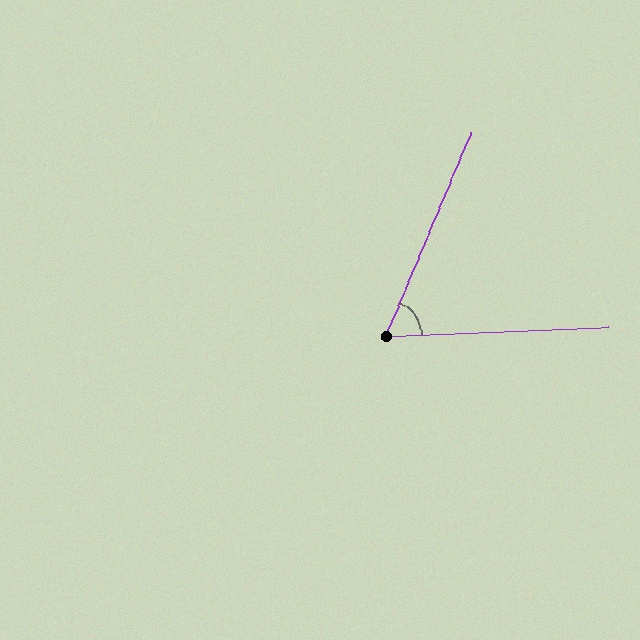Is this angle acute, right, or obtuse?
It is acute.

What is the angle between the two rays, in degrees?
Approximately 65 degrees.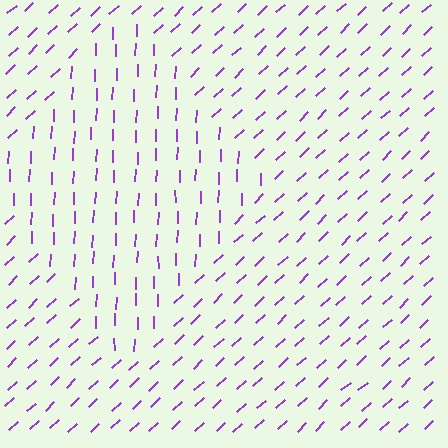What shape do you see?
I see a diamond.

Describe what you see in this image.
The image is filled with small purple line segments. A diamond region in the image has lines oriented differently from the surrounding lines, creating a visible texture boundary.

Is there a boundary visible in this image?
Yes, there is a texture boundary formed by a change in line orientation.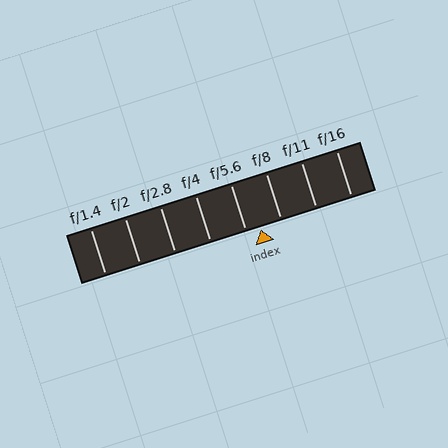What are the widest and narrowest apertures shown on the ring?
The widest aperture shown is f/1.4 and the narrowest is f/16.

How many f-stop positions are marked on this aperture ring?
There are 8 f-stop positions marked.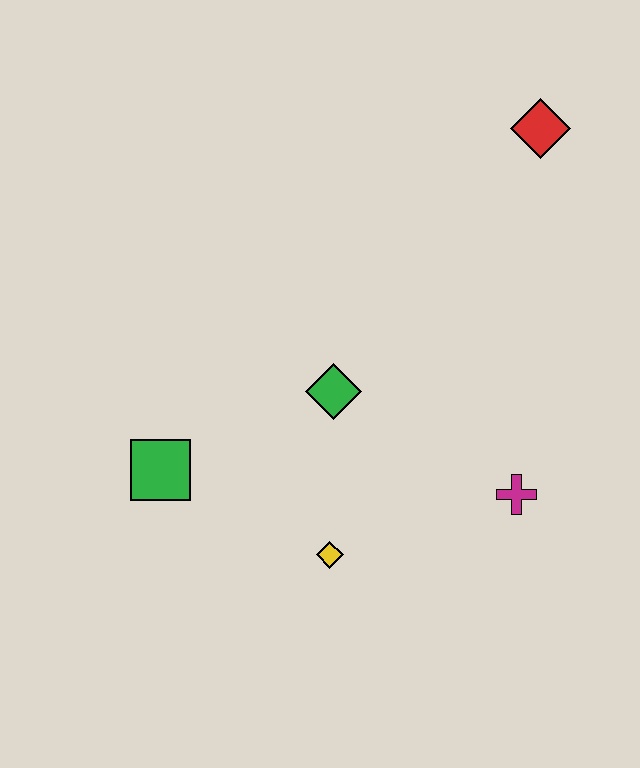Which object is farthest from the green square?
The red diamond is farthest from the green square.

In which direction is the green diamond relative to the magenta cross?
The green diamond is to the left of the magenta cross.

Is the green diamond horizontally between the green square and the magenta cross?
Yes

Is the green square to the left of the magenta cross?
Yes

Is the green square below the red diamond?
Yes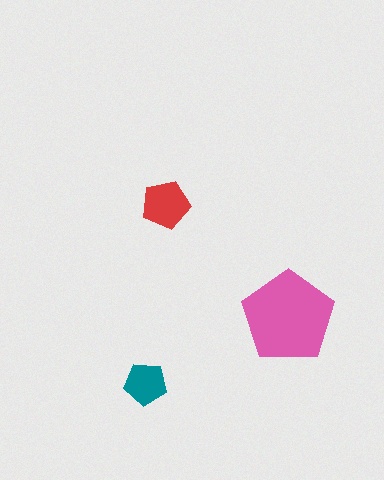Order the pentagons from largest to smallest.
the pink one, the red one, the teal one.